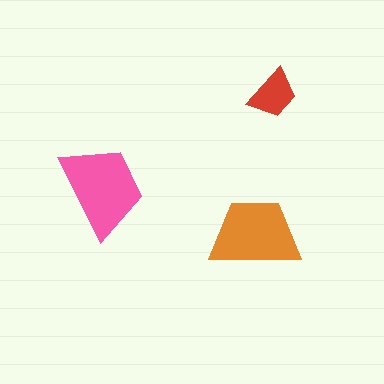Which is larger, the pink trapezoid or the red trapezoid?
The pink one.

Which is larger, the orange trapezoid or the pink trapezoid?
The pink one.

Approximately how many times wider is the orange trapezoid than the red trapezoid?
About 2 times wider.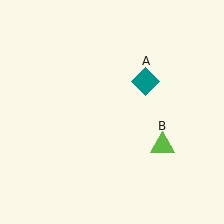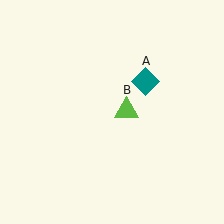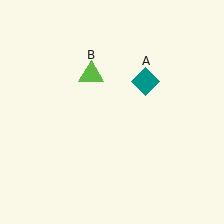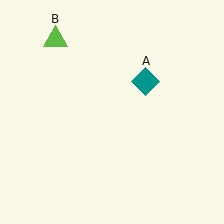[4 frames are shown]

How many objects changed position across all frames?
1 object changed position: lime triangle (object B).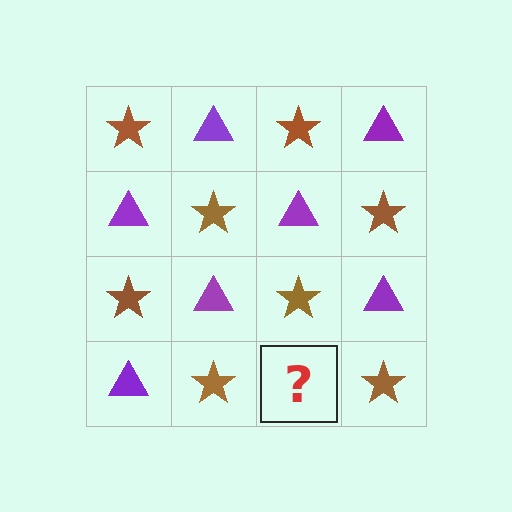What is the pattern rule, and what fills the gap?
The rule is that it alternates brown star and purple triangle in a checkerboard pattern. The gap should be filled with a purple triangle.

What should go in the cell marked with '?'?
The missing cell should contain a purple triangle.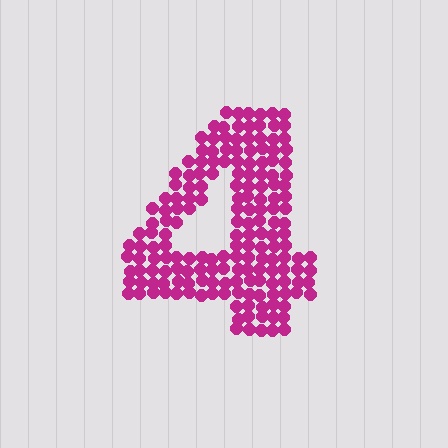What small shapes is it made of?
It is made of small circles.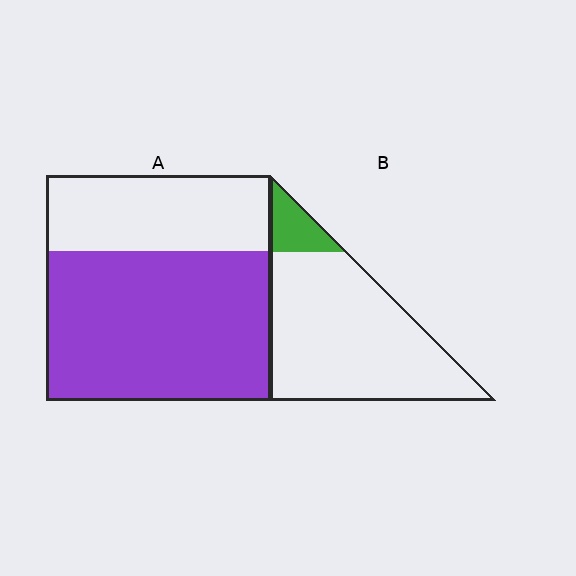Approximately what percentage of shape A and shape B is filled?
A is approximately 65% and B is approximately 10%.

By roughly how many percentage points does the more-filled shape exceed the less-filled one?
By roughly 55 percentage points (A over B).